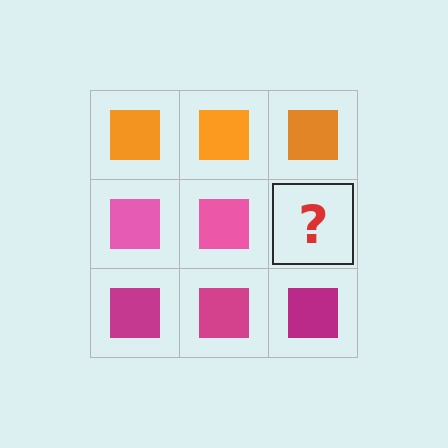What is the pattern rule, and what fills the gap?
The rule is that each row has a consistent color. The gap should be filled with a pink square.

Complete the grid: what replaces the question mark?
The question mark should be replaced with a pink square.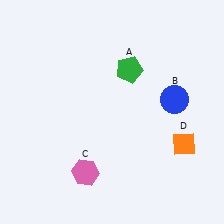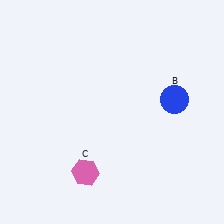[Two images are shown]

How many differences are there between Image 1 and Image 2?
There are 2 differences between the two images.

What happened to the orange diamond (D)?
The orange diamond (D) was removed in Image 2. It was in the bottom-right area of Image 1.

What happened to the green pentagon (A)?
The green pentagon (A) was removed in Image 2. It was in the top-right area of Image 1.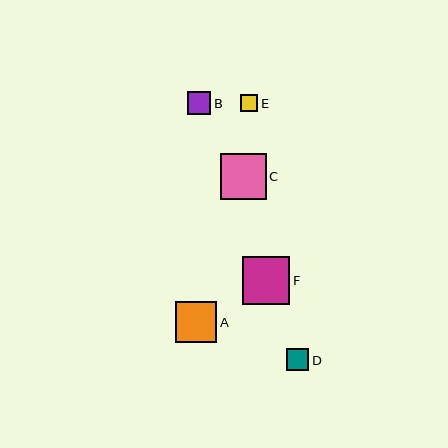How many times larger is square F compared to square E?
Square F is approximately 2.8 times the size of square E.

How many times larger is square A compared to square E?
Square A is approximately 2.4 times the size of square E.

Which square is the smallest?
Square E is the smallest with a size of approximately 17 pixels.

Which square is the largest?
Square F is the largest with a size of approximately 48 pixels.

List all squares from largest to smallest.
From largest to smallest: F, C, A, B, D, E.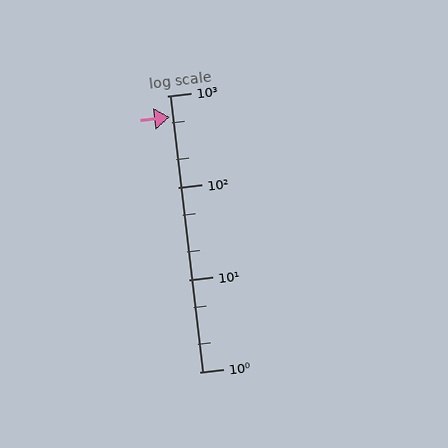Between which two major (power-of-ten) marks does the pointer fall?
The pointer is between 100 and 1000.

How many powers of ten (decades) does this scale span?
The scale spans 3 decades, from 1 to 1000.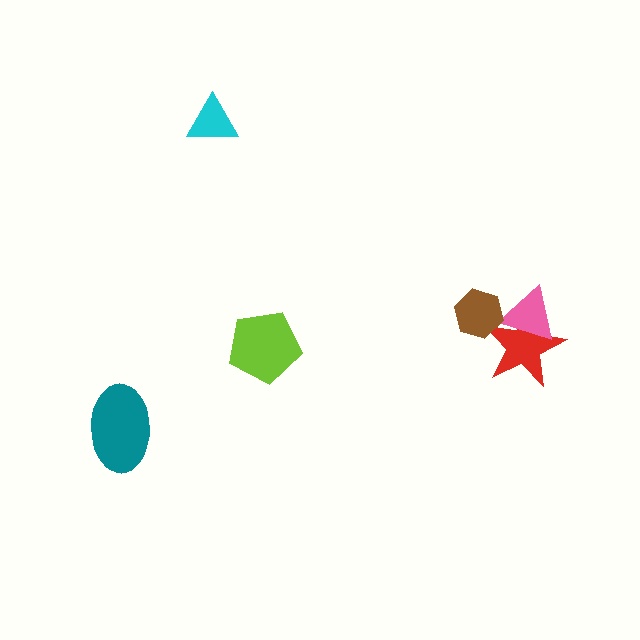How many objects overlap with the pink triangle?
2 objects overlap with the pink triangle.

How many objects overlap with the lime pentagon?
0 objects overlap with the lime pentagon.